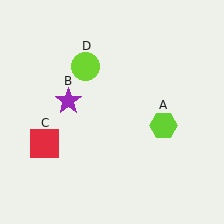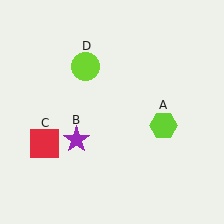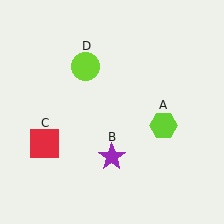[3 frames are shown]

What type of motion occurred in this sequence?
The purple star (object B) rotated counterclockwise around the center of the scene.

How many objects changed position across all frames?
1 object changed position: purple star (object B).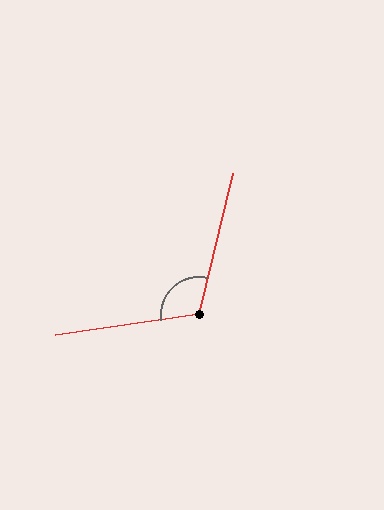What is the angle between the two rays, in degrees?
Approximately 112 degrees.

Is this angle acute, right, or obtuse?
It is obtuse.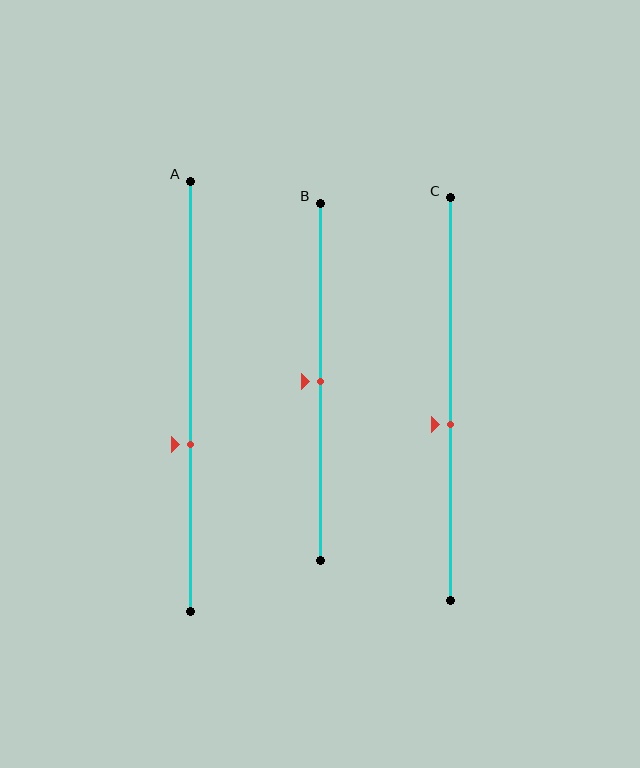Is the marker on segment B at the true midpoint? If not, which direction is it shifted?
Yes, the marker on segment B is at the true midpoint.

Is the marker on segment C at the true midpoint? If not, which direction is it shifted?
No, the marker on segment C is shifted downward by about 6% of the segment length.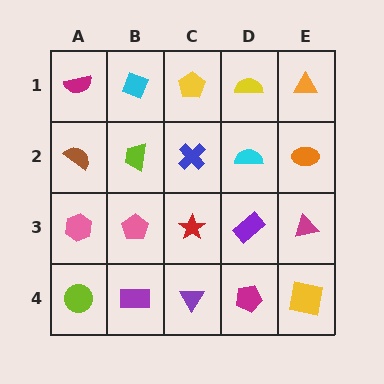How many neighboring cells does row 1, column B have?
3.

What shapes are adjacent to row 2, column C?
A yellow pentagon (row 1, column C), a red star (row 3, column C), a lime trapezoid (row 2, column B), a cyan semicircle (row 2, column D).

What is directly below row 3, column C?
A purple triangle.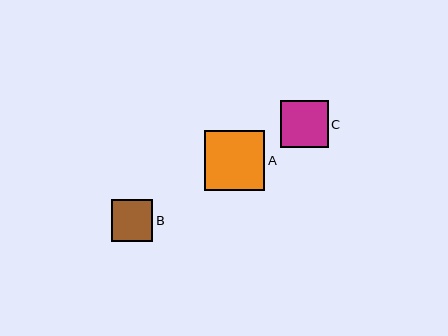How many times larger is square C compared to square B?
Square C is approximately 1.1 times the size of square B.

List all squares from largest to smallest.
From largest to smallest: A, C, B.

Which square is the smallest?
Square B is the smallest with a size of approximately 42 pixels.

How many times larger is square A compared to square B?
Square A is approximately 1.4 times the size of square B.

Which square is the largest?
Square A is the largest with a size of approximately 60 pixels.